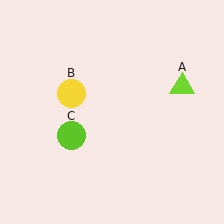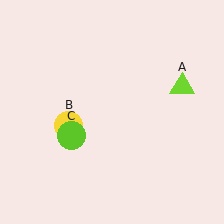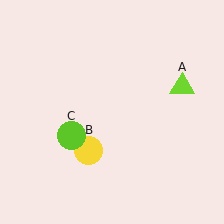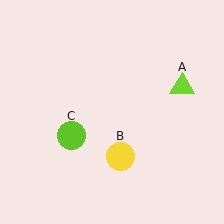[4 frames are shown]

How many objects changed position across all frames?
1 object changed position: yellow circle (object B).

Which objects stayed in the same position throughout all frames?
Lime triangle (object A) and lime circle (object C) remained stationary.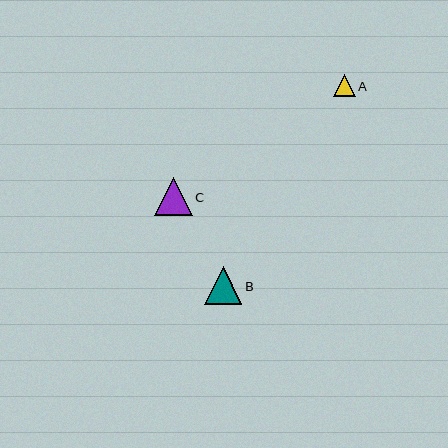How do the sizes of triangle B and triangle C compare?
Triangle B and triangle C are approximately the same size.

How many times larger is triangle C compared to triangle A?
Triangle C is approximately 1.7 times the size of triangle A.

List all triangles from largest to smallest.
From largest to smallest: B, C, A.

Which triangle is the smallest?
Triangle A is the smallest with a size of approximately 22 pixels.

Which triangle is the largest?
Triangle B is the largest with a size of approximately 38 pixels.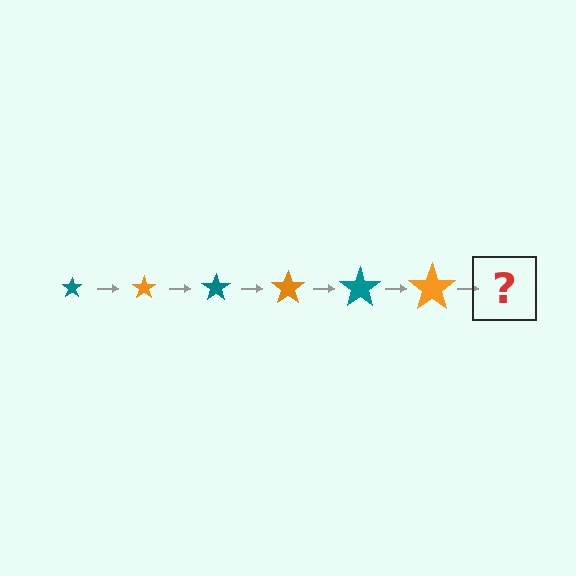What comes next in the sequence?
The next element should be a teal star, larger than the previous one.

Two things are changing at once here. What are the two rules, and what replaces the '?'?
The two rules are that the star grows larger each step and the color cycles through teal and orange. The '?' should be a teal star, larger than the previous one.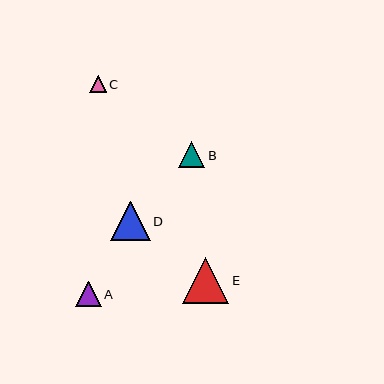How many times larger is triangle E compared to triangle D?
Triangle E is approximately 1.2 times the size of triangle D.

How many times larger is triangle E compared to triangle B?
Triangle E is approximately 1.8 times the size of triangle B.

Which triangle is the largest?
Triangle E is the largest with a size of approximately 46 pixels.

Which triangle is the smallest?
Triangle C is the smallest with a size of approximately 17 pixels.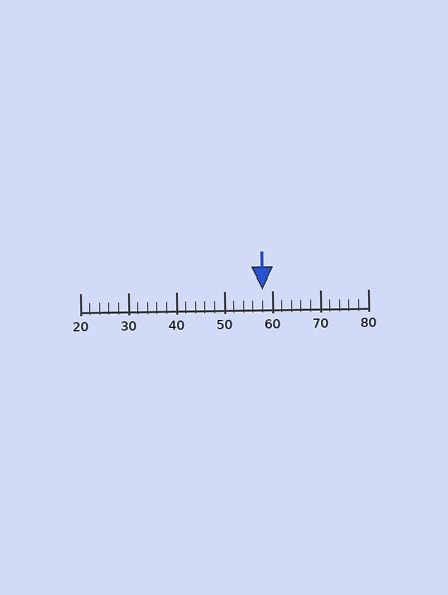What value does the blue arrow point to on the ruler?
The blue arrow points to approximately 58.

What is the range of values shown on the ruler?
The ruler shows values from 20 to 80.